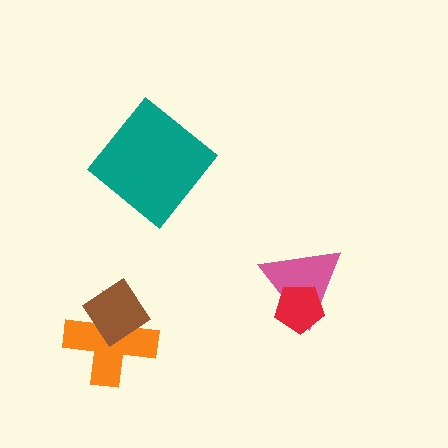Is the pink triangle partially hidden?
Yes, it is partially covered by another shape.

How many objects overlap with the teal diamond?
0 objects overlap with the teal diamond.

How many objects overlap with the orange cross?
1 object overlaps with the orange cross.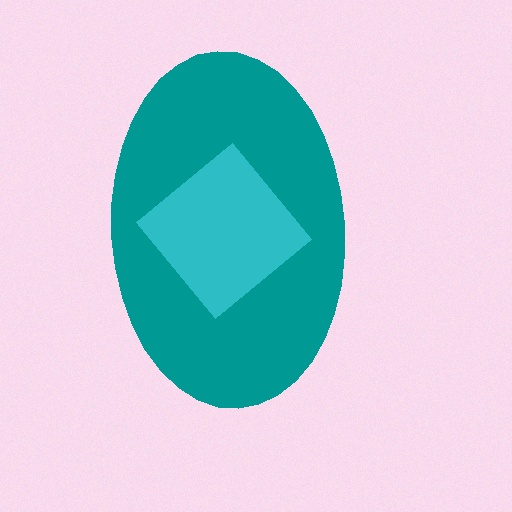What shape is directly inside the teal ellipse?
The cyan diamond.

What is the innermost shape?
The cyan diamond.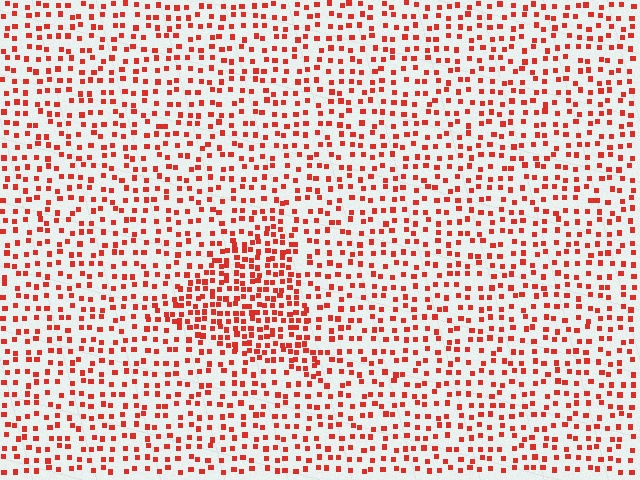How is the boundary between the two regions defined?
The boundary is defined by a change in element density (approximately 2.0x ratio). All elements are the same color, size, and shape.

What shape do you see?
I see a triangle.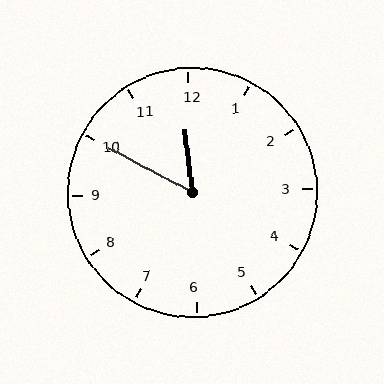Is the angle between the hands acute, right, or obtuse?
It is acute.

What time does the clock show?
11:50.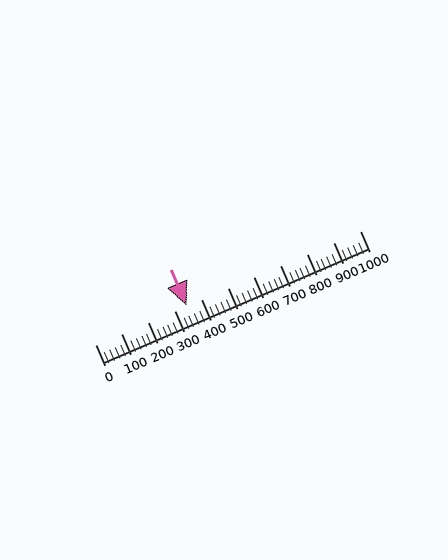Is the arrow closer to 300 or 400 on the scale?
The arrow is closer to 300.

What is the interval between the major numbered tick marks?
The major tick marks are spaced 100 units apart.